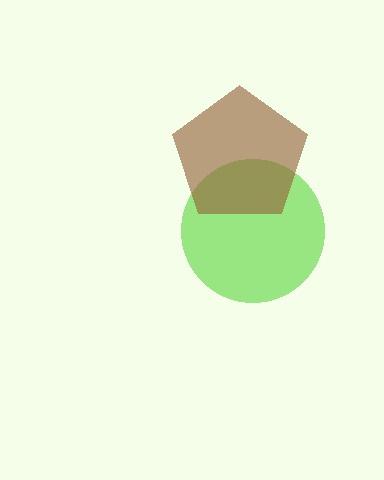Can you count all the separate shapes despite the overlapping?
Yes, there are 2 separate shapes.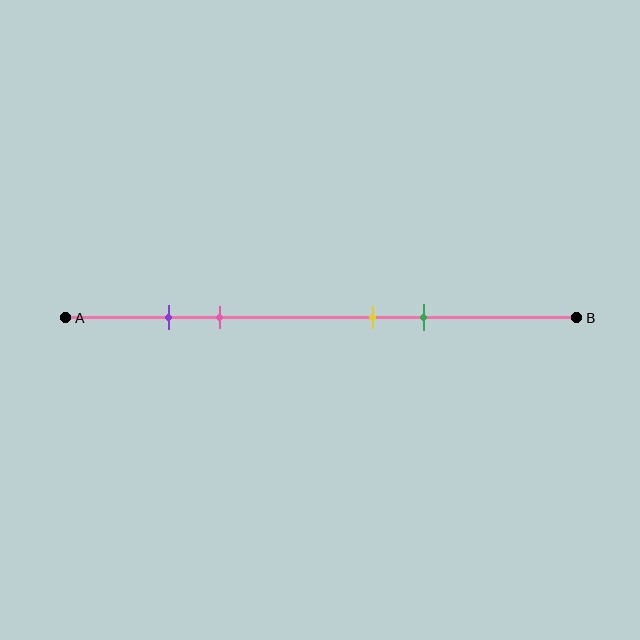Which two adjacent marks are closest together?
The purple and pink marks are the closest adjacent pair.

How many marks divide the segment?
There are 4 marks dividing the segment.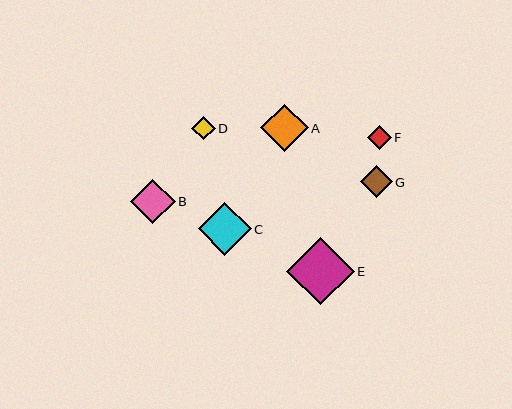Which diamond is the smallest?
Diamond D is the smallest with a size of approximately 23 pixels.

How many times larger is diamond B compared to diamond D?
Diamond B is approximately 1.9 times the size of diamond D.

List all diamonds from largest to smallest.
From largest to smallest: E, C, A, B, G, F, D.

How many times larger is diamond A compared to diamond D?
Diamond A is approximately 2.0 times the size of diamond D.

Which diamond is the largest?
Diamond E is the largest with a size of approximately 67 pixels.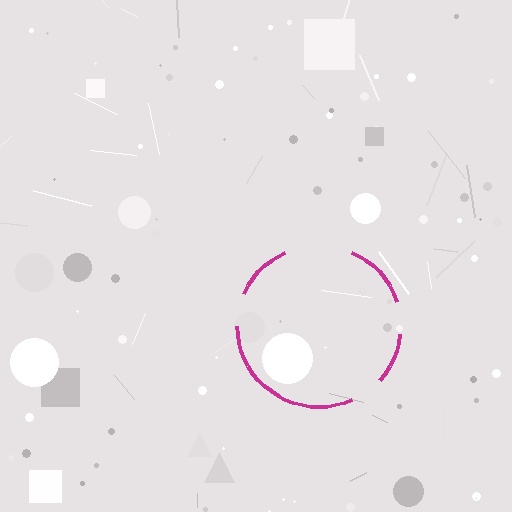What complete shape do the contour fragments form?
The contour fragments form a circle.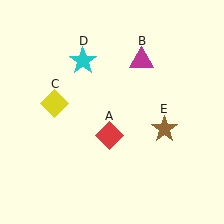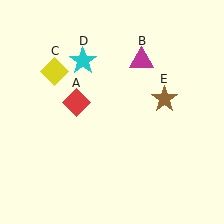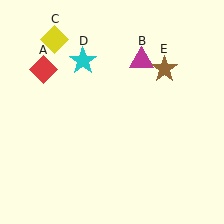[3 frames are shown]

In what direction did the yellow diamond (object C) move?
The yellow diamond (object C) moved up.